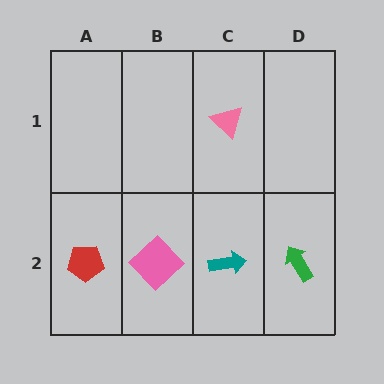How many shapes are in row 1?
1 shape.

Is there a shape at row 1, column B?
No, that cell is empty.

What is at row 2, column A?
A red pentagon.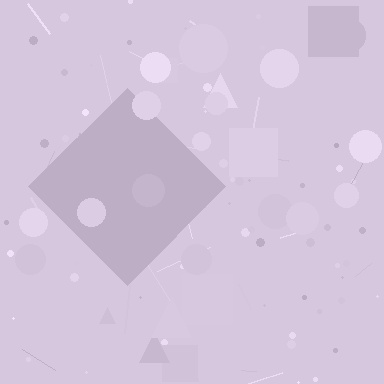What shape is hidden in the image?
A diamond is hidden in the image.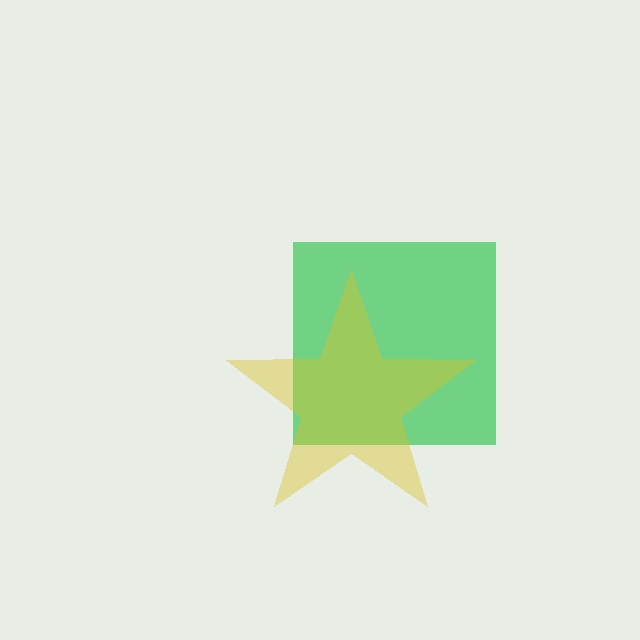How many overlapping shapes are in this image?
There are 2 overlapping shapes in the image.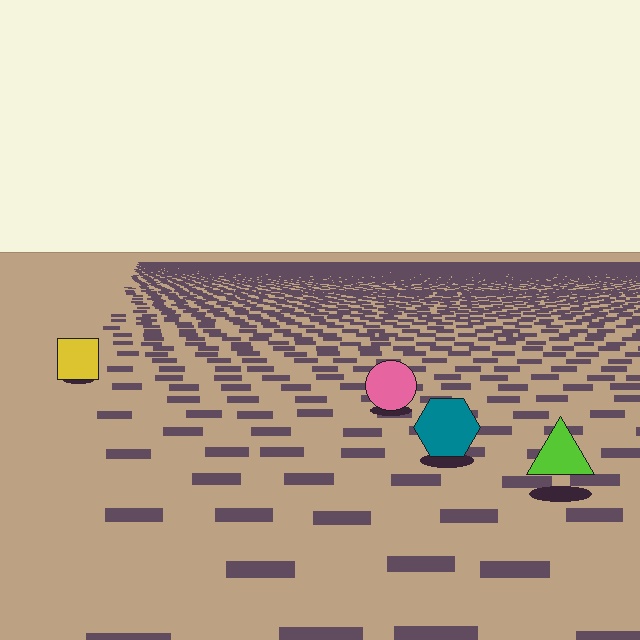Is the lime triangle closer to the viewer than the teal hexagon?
Yes. The lime triangle is closer — you can tell from the texture gradient: the ground texture is coarser near it.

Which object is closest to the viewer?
The lime triangle is closest. The texture marks near it are larger and more spread out.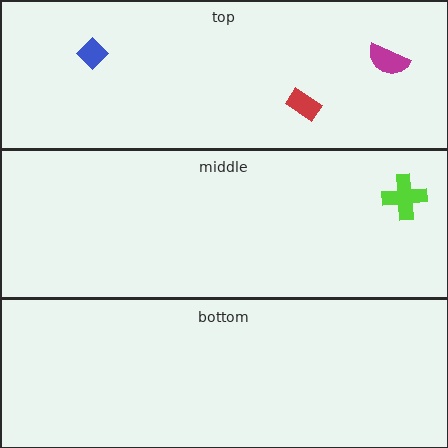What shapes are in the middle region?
The lime cross.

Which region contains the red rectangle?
The top region.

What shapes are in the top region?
The blue diamond, the red rectangle, the magenta semicircle.